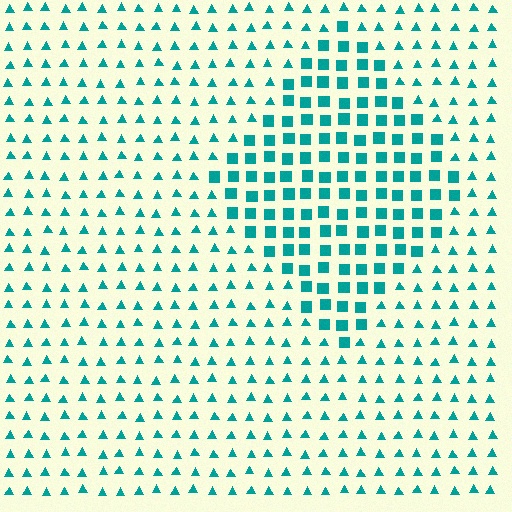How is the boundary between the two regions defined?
The boundary is defined by a change in element shape: squares inside vs. triangles outside. All elements share the same color and spacing.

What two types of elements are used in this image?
The image uses squares inside the diamond region and triangles outside it.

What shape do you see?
I see a diamond.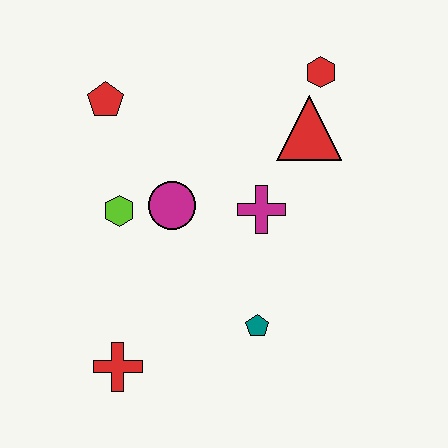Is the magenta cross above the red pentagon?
No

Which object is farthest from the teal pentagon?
The red pentagon is farthest from the teal pentagon.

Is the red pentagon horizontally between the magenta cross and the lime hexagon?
No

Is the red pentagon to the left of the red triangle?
Yes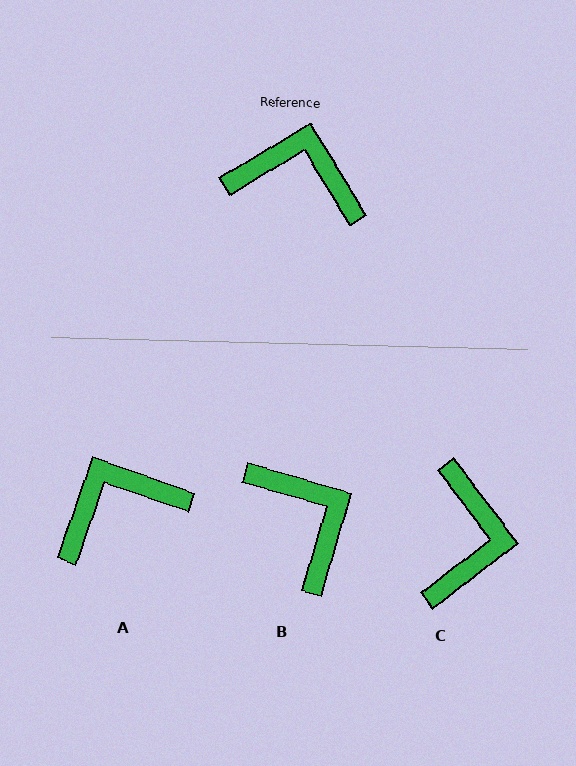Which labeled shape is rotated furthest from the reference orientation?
C, about 84 degrees away.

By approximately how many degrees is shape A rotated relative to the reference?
Approximately 40 degrees counter-clockwise.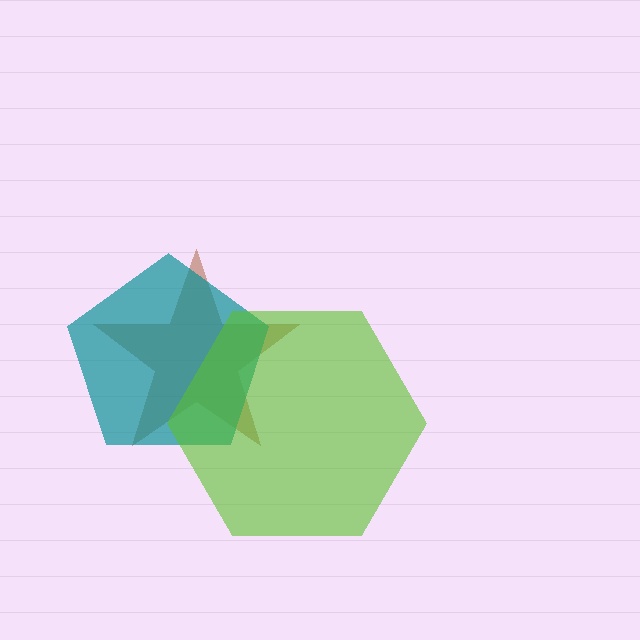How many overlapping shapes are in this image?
There are 3 overlapping shapes in the image.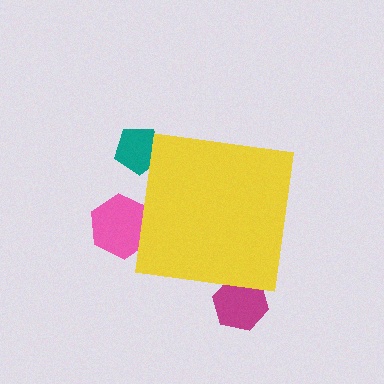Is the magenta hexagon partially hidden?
Yes, the magenta hexagon is partially hidden behind the yellow square.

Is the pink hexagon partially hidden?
Yes, the pink hexagon is partially hidden behind the yellow square.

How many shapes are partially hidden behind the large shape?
3 shapes are partially hidden.